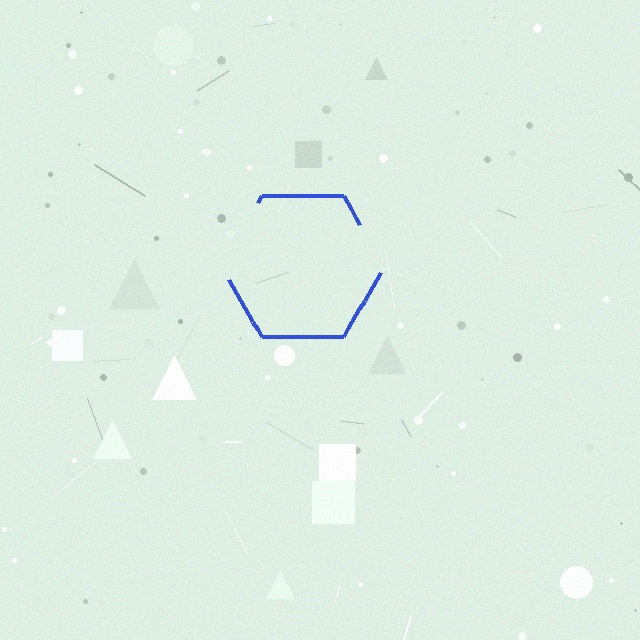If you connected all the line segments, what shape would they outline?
They would outline a hexagon.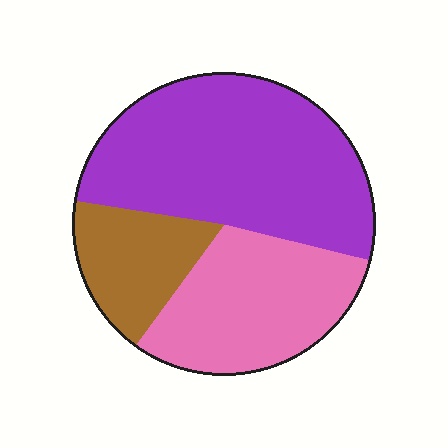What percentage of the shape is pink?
Pink takes up between a sixth and a third of the shape.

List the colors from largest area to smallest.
From largest to smallest: purple, pink, brown.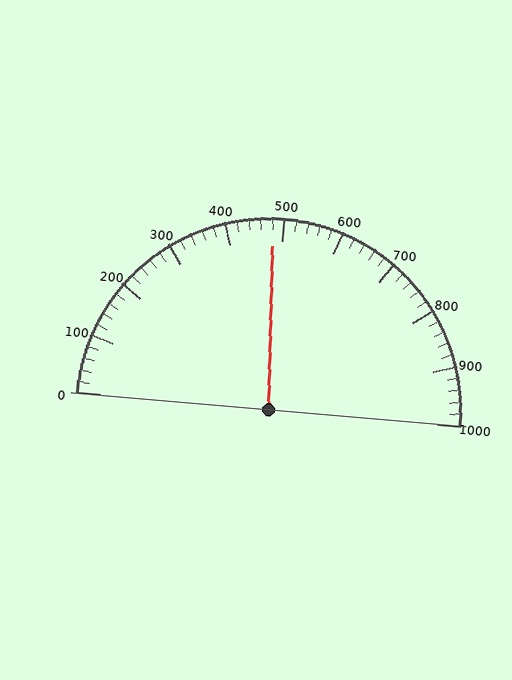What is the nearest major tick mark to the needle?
The nearest major tick mark is 500.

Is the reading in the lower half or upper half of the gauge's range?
The reading is in the lower half of the range (0 to 1000).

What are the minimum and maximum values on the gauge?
The gauge ranges from 0 to 1000.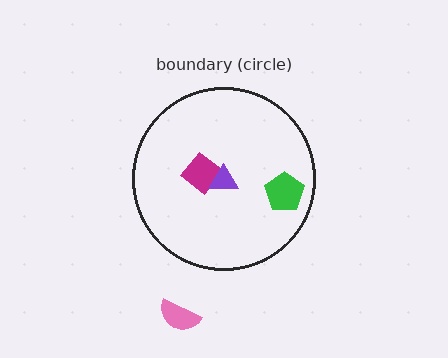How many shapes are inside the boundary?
3 inside, 1 outside.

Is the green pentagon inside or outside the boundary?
Inside.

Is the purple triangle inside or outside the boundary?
Inside.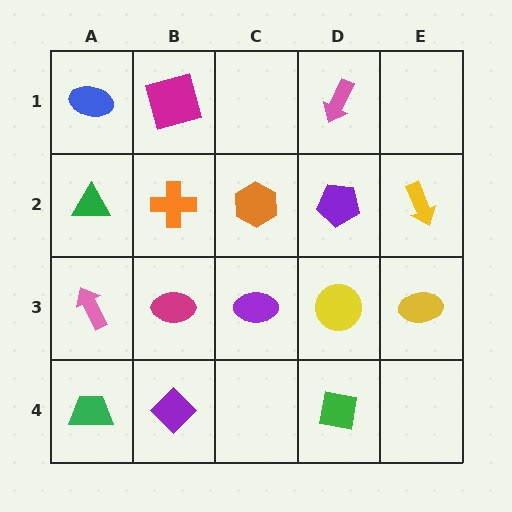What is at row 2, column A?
A green triangle.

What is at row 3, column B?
A magenta ellipse.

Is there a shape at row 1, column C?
No, that cell is empty.